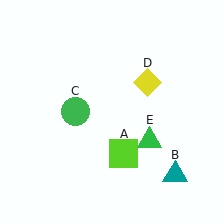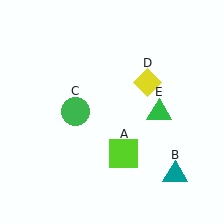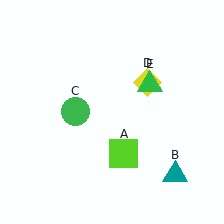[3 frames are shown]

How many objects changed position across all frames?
1 object changed position: green triangle (object E).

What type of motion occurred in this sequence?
The green triangle (object E) rotated counterclockwise around the center of the scene.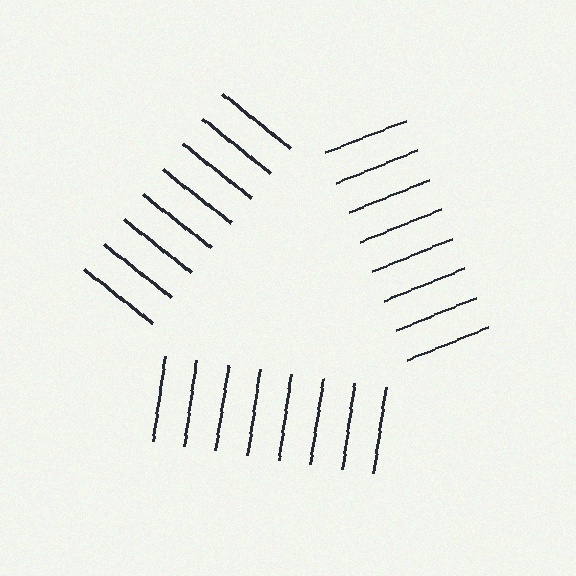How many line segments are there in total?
24 — 8 along each of the 3 edges.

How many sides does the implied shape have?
3 sides — the line-ends trace a triangle.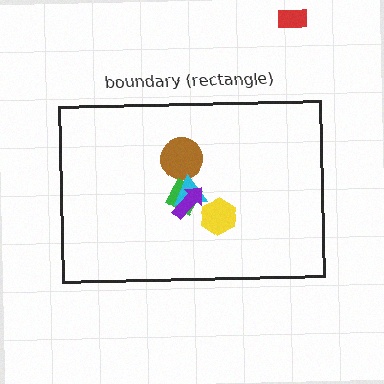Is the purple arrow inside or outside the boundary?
Inside.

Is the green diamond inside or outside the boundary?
Inside.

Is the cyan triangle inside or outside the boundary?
Inside.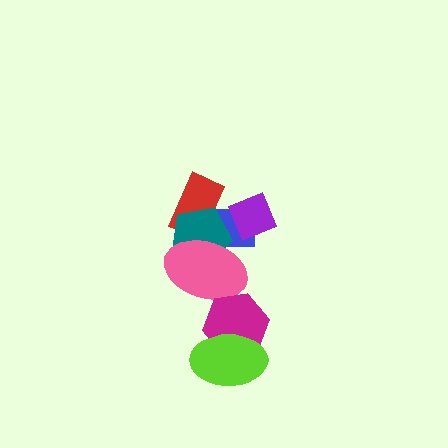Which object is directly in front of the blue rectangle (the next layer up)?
The red rectangle is directly in front of the blue rectangle.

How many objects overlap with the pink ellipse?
4 objects overlap with the pink ellipse.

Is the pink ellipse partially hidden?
Yes, it is partially covered by another shape.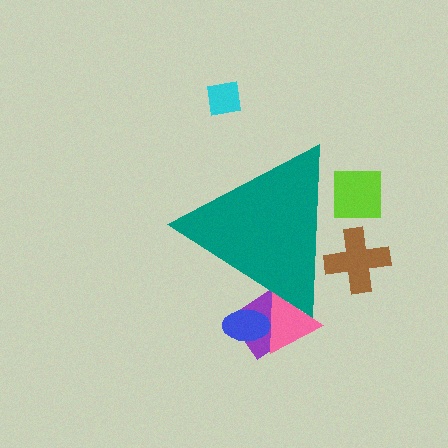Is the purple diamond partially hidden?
Yes, the purple diamond is partially hidden behind the teal triangle.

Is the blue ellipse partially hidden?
Yes, the blue ellipse is partially hidden behind the teal triangle.